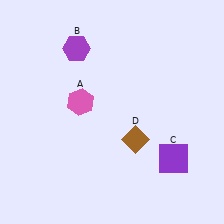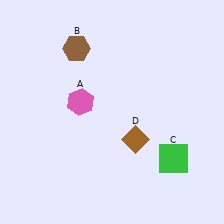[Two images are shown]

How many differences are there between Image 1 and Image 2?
There are 2 differences between the two images.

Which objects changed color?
B changed from purple to brown. C changed from purple to green.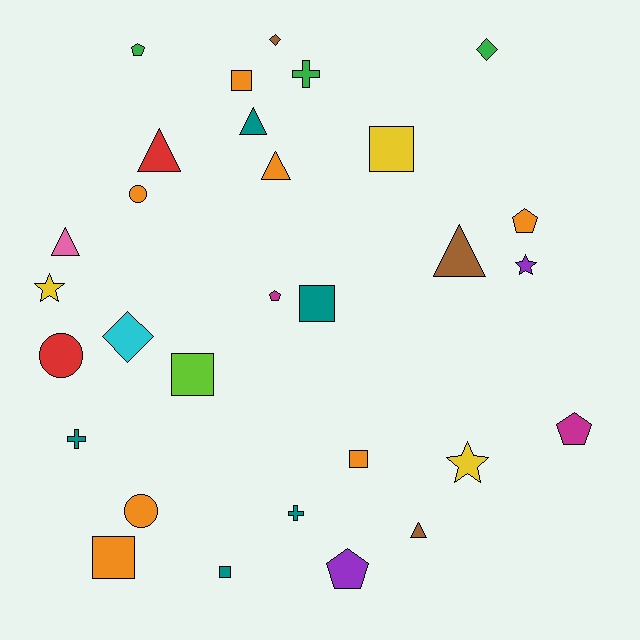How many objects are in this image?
There are 30 objects.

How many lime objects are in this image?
There is 1 lime object.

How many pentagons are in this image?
There are 5 pentagons.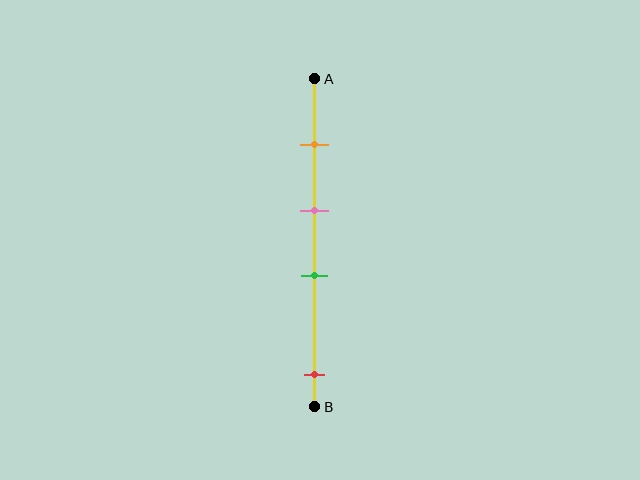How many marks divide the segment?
There are 4 marks dividing the segment.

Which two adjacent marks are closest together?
The pink and green marks are the closest adjacent pair.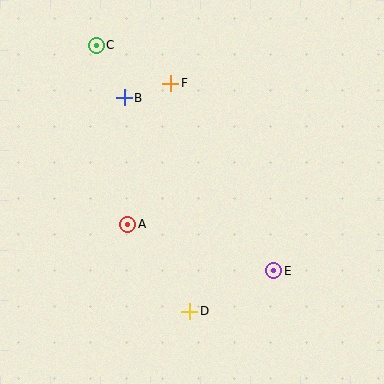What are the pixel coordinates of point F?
Point F is at (171, 83).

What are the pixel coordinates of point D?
Point D is at (190, 311).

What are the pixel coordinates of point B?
Point B is at (124, 98).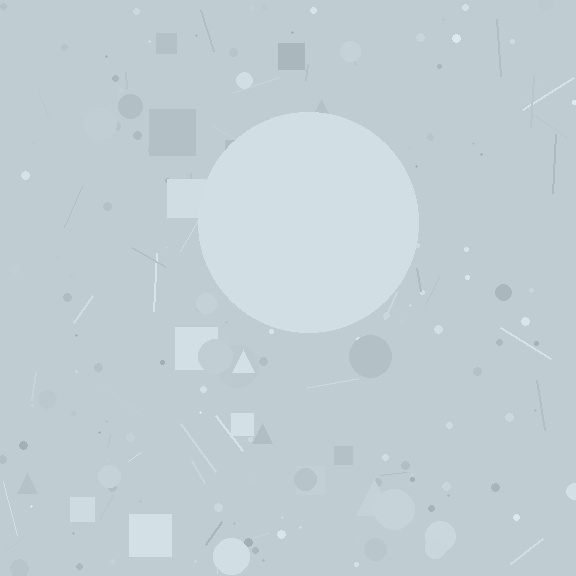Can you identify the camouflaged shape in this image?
The camouflaged shape is a circle.